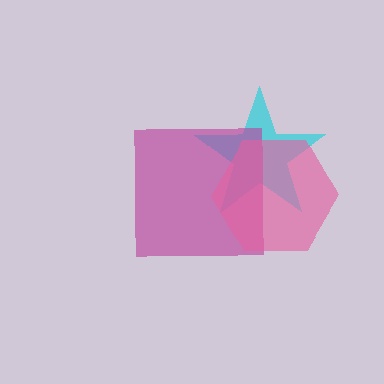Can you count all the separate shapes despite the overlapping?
Yes, there are 3 separate shapes.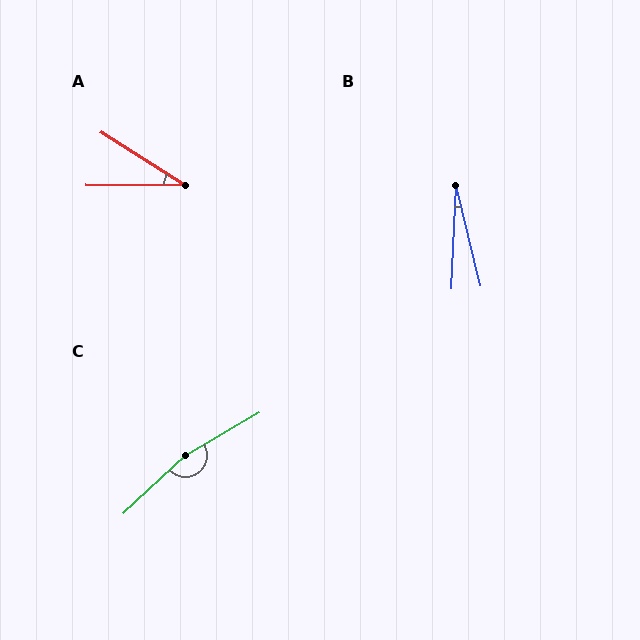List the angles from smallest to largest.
B (16°), A (32°), C (167°).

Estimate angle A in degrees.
Approximately 32 degrees.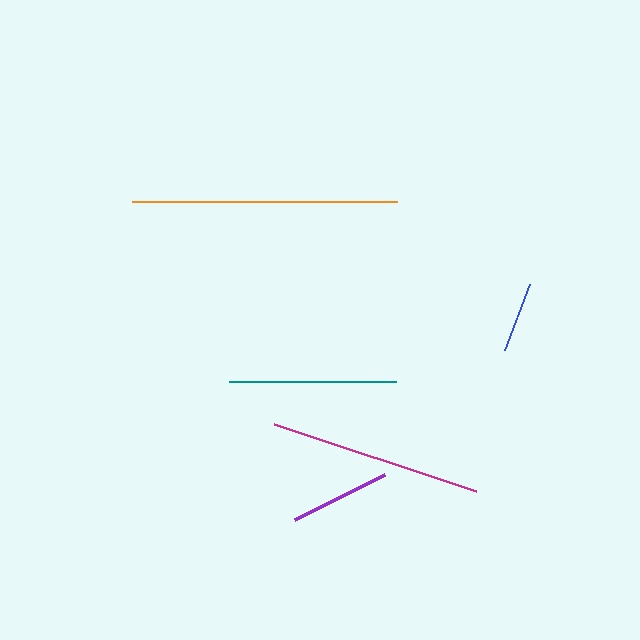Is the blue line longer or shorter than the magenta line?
The magenta line is longer than the blue line.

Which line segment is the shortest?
The blue line is the shortest at approximately 71 pixels.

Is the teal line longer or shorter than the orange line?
The orange line is longer than the teal line.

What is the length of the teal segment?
The teal segment is approximately 167 pixels long.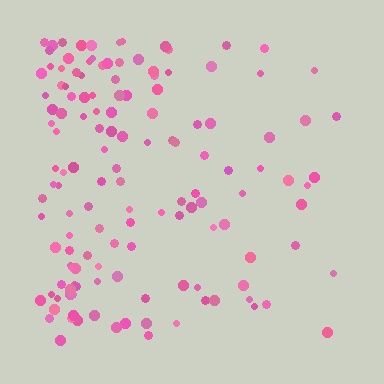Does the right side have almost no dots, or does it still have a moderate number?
Still a moderate number, just noticeably fewer than the left.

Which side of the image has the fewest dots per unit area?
The right.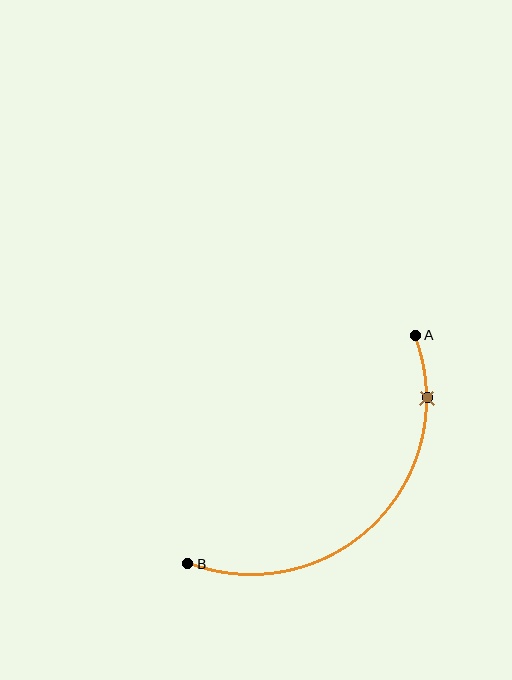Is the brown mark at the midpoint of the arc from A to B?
No. The brown mark lies on the arc but is closer to endpoint A. The arc midpoint would be at the point on the curve equidistant along the arc from both A and B.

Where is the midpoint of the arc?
The arc midpoint is the point on the curve farthest from the straight line joining A and B. It sits below and to the right of that line.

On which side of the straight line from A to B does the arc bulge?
The arc bulges below and to the right of the straight line connecting A and B.